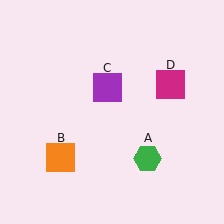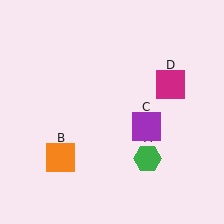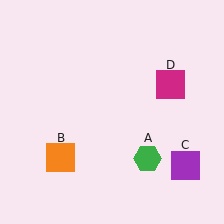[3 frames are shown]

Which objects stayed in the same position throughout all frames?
Green hexagon (object A) and orange square (object B) and magenta square (object D) remained stationary.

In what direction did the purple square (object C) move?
The purple square (object C) moved down and to the right.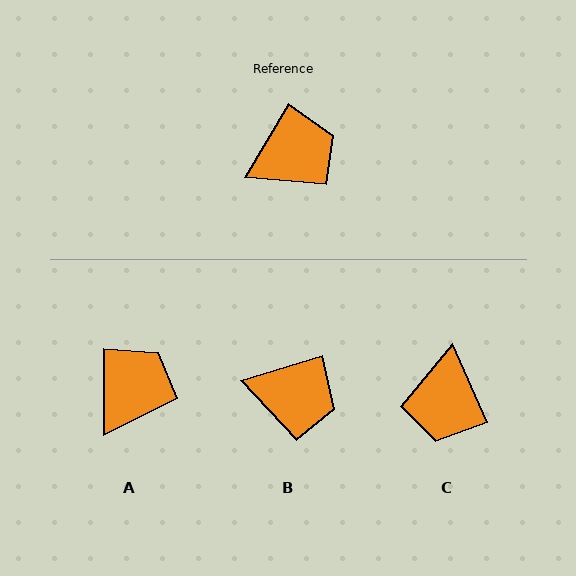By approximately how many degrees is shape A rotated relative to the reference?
Approximately 31 degrees counter-clockwise.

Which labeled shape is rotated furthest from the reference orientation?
C, about 125 degrees away.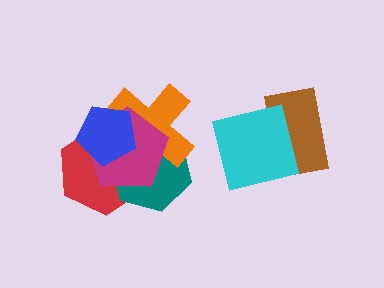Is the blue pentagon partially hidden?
No, no other shape covers it.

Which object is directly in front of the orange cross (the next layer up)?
The magenta pentagon is directly in front of the orange cross.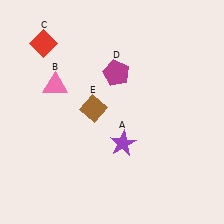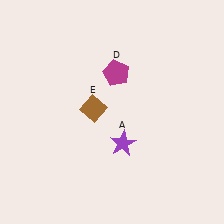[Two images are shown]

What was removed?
The red diamond (C), the pink triangle (B) were removed in Image 2.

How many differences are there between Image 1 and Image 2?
There are 2 differences between the two images.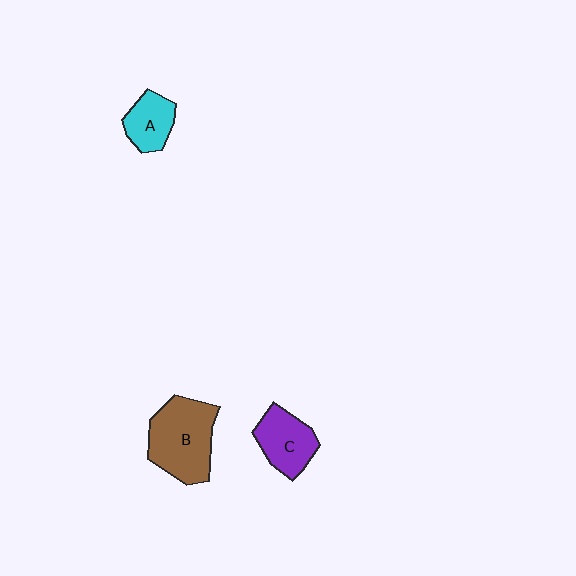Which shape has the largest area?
Shape B (brown).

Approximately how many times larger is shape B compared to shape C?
Approximately 1.5 times.